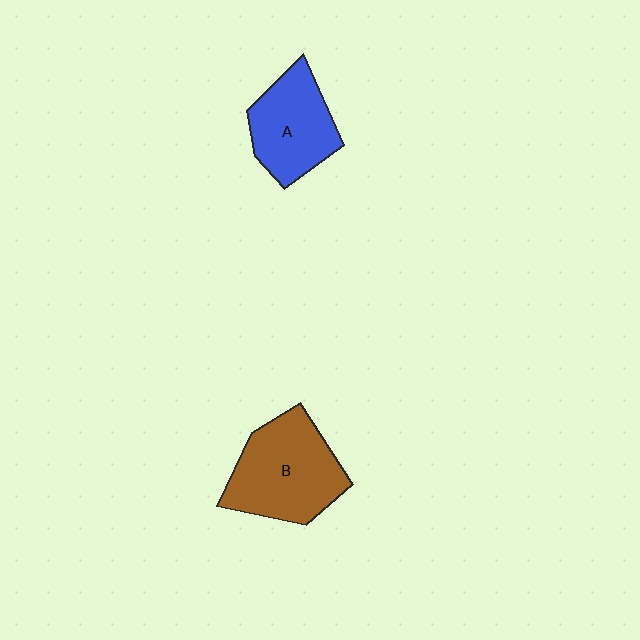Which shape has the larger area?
Shape B (brown).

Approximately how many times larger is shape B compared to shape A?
Approximately 1.3 times.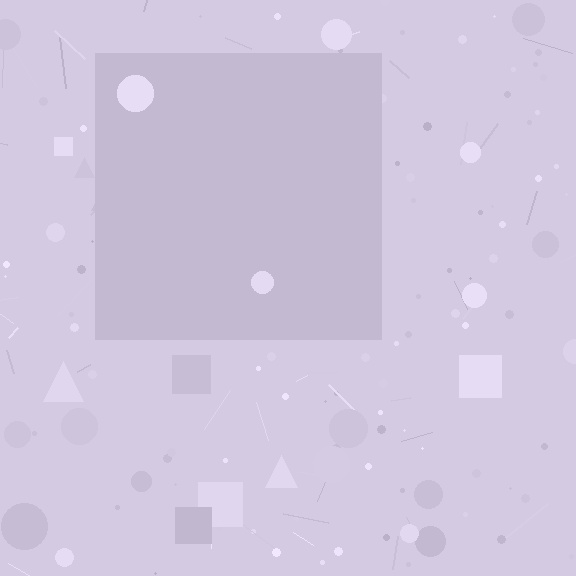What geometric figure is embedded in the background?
A square is embedded in the background.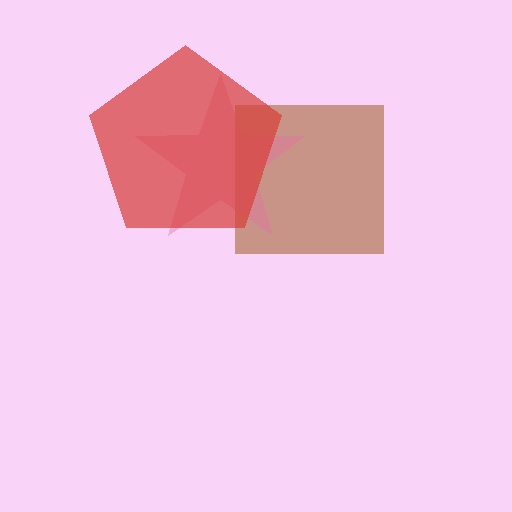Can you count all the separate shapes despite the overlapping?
Yes, there are 3 separate shapes.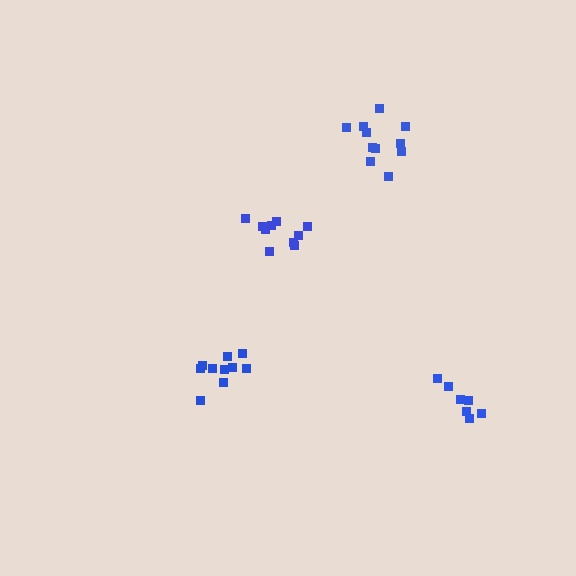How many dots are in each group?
Group 1: 10 dots, Group 2: 10 dots, Group 3: 7 dots, Group 4: 11 dots (38 total).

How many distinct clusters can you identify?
There are 4 distinct clusters.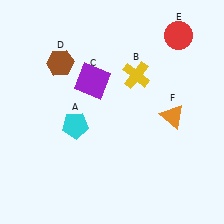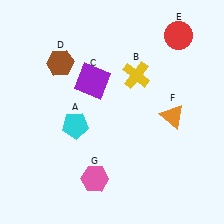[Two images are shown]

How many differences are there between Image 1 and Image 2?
There is 1 difference between the two images.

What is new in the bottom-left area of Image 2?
A pink hexagon (G) was added in the bottom-left area of Image 2.